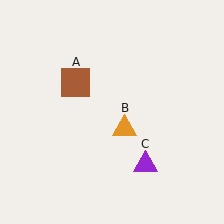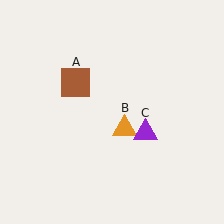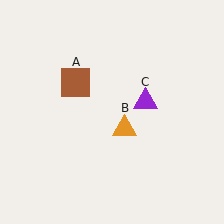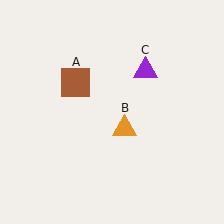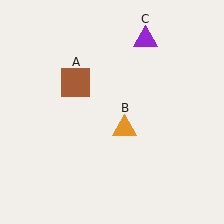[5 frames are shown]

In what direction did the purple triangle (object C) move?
The purple triangle (object C) moved up.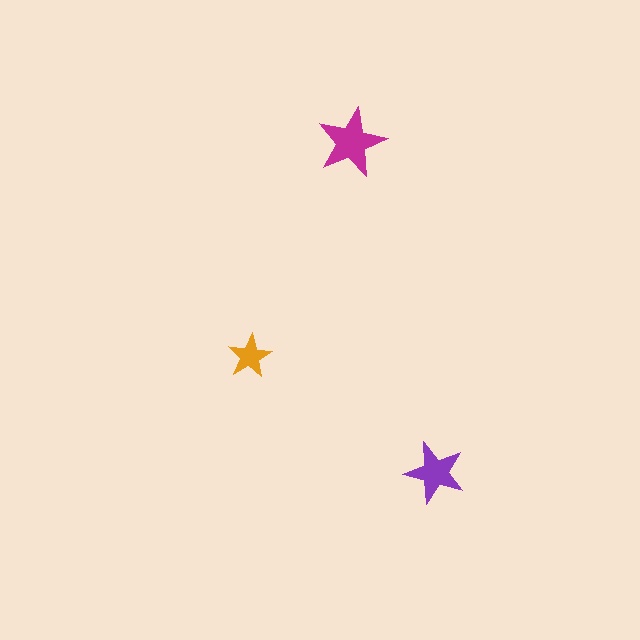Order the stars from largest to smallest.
the magenta one, the purple one, the orange one.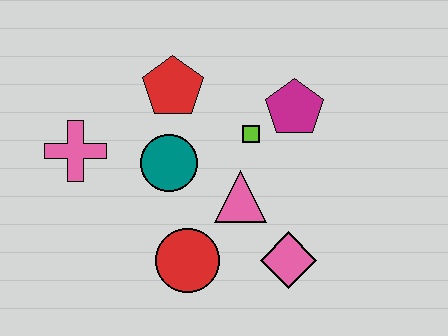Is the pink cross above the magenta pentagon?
No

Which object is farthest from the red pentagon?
The pink diamond is farthest from the red pentagon.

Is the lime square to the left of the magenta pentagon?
Yes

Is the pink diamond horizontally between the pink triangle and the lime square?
No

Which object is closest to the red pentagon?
The teal circle is closest to the red pentagon.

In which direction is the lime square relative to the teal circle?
The lime square is to the right of the teal circle.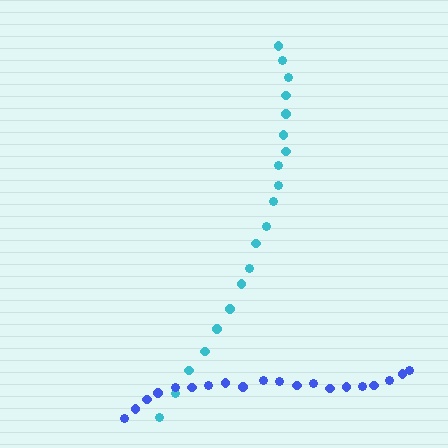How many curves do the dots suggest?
There are 2 distinct paths.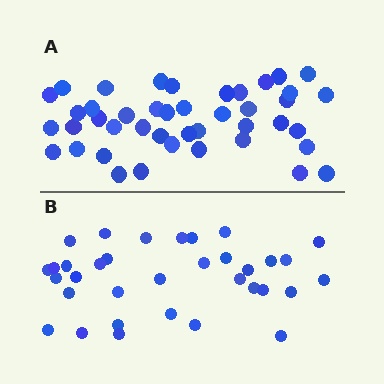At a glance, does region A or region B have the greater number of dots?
Region A (the top region) has more dots.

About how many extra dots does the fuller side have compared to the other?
Region A has roughly 8 or so more dots than region B.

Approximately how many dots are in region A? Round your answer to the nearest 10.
About 40 dots. (The exact count is 43, which rounds to 40.)